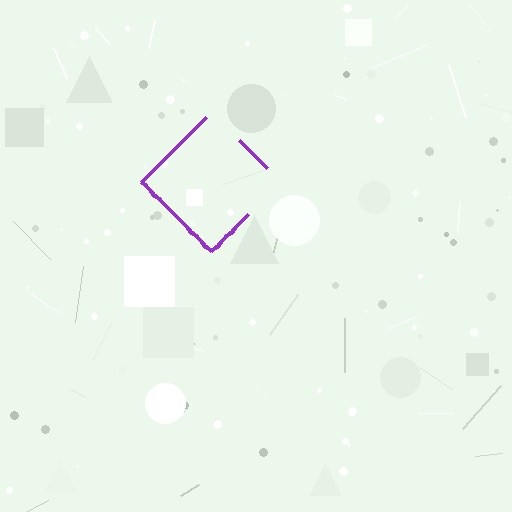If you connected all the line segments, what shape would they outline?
They would outline a diamond.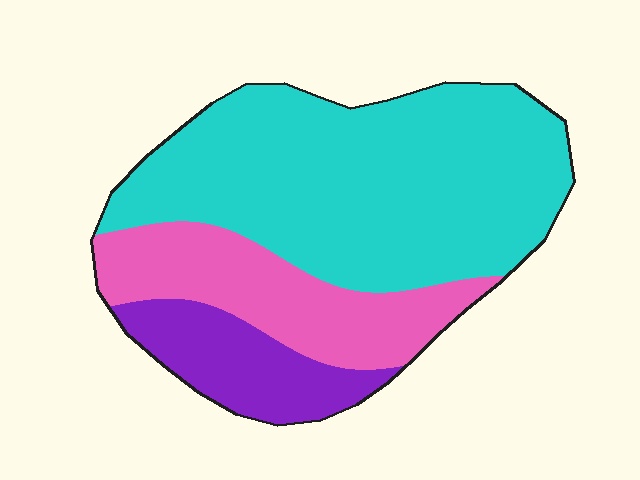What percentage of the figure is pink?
Pink covers 24% of the figure.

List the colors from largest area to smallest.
From largest to smallest: cyan, pink, purple.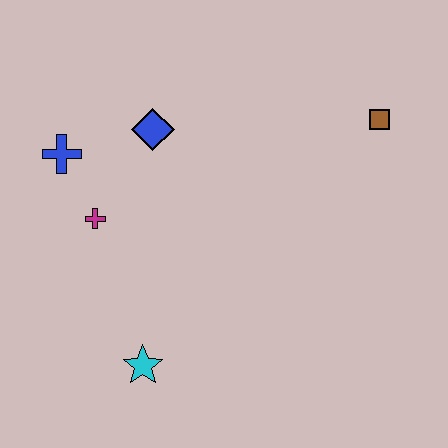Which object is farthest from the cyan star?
The brown square is farthest from the cyan star.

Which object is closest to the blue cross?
The magenta cross is closest to the blue cross.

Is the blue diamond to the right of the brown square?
No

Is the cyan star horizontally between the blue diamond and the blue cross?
Yes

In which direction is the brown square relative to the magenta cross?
The brown square is to the right of the magenta cross.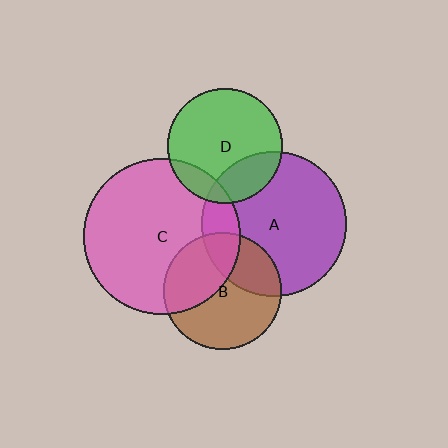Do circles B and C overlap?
Yes.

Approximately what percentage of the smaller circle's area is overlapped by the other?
Approximately 40%.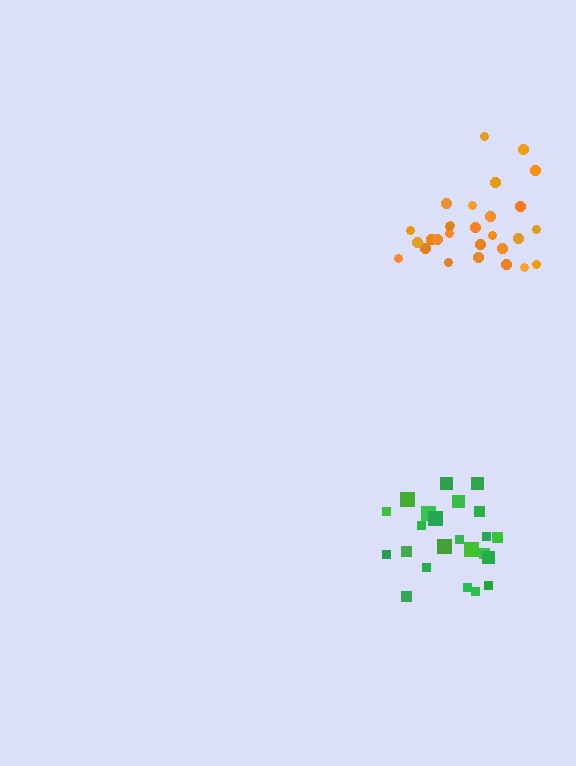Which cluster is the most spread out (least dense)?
Green.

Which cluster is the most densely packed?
Orange.